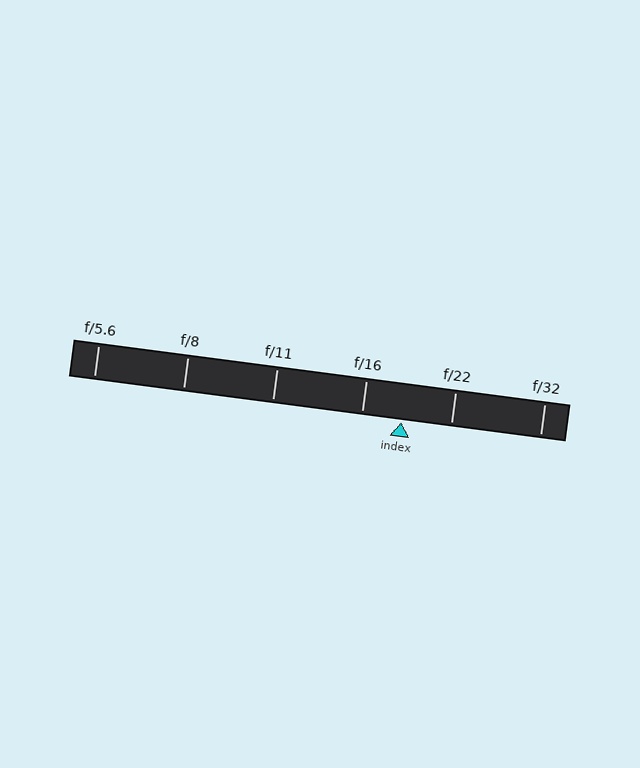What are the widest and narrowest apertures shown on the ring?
The widest aperture shown is f/5.6 and the narrowest is f/32.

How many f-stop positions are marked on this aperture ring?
There are 6 f-stop positions marked.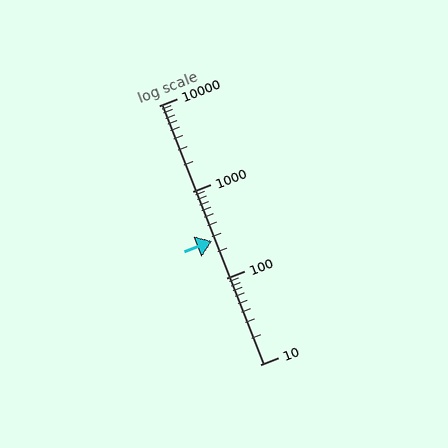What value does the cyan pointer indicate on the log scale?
The pointer indicates approximately 270.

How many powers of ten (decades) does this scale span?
The scale spans 3 decades, from 10 to 10000.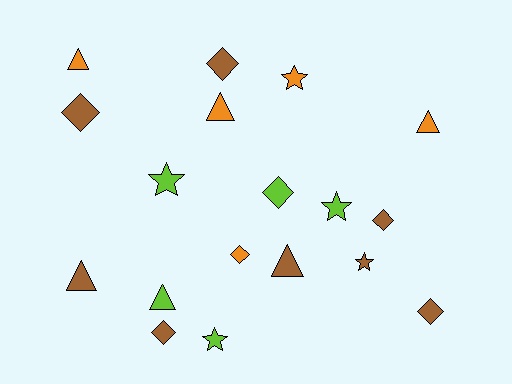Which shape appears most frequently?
Diamond, with 7 objects.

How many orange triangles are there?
There are 3 orange triangles.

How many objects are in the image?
There are 18 objects.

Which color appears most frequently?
Brown, with 8 objects.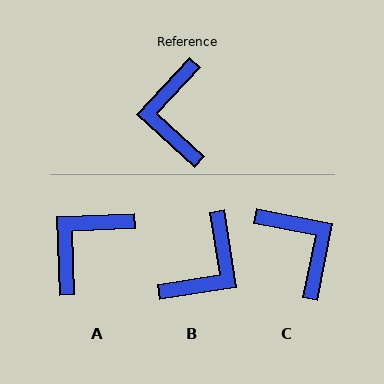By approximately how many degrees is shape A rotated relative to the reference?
Approximately 45 degrees clockwise.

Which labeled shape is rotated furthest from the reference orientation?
C, about 149 degrees away.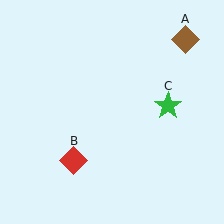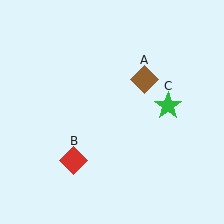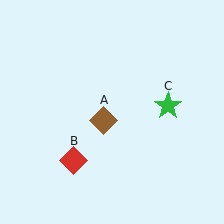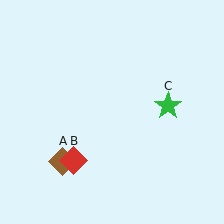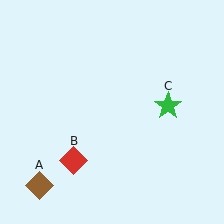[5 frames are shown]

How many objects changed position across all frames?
1 object changed position: brown diamond (object A).